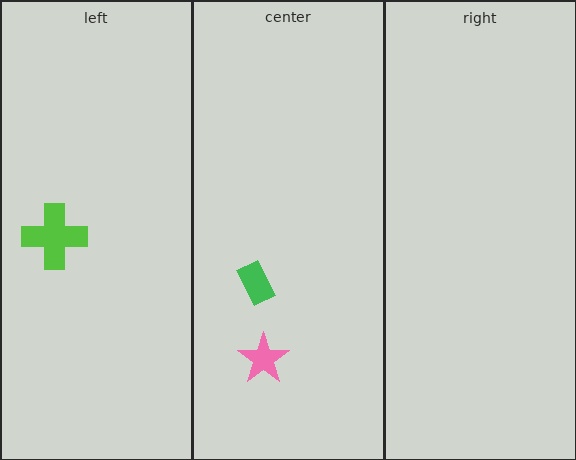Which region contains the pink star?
The center region.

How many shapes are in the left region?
1.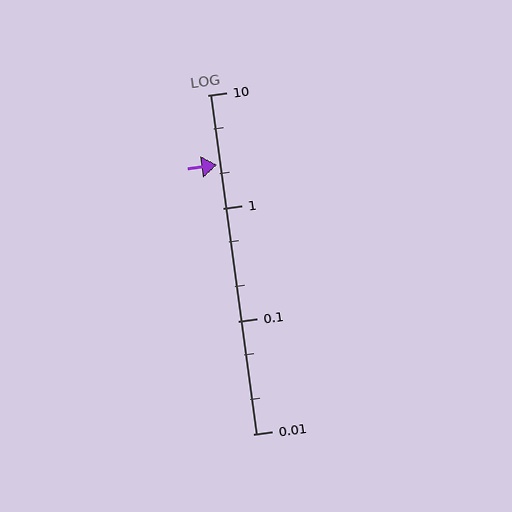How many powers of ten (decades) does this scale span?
The scale spans 3 decades, from 0.01 to 10.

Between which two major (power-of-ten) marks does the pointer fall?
The pointer is between 1 and 10.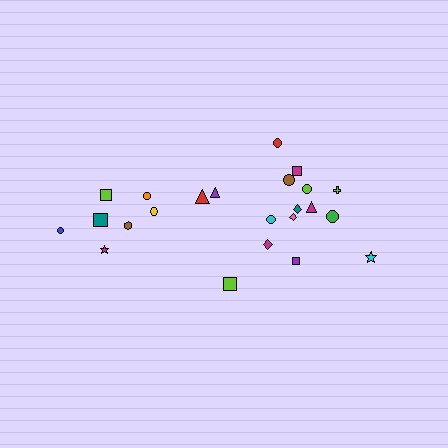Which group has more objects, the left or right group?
The right group.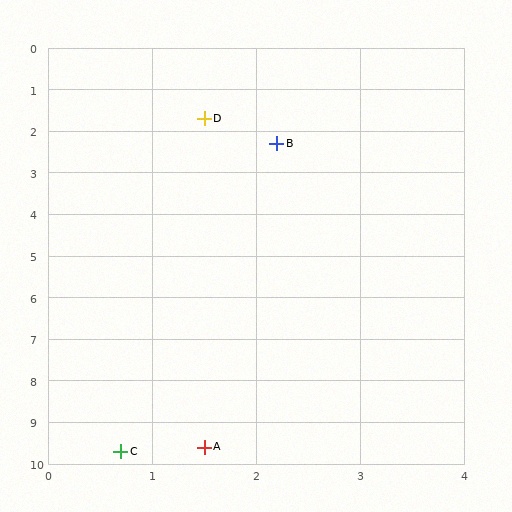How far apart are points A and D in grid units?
Points A and D are about 7.9 grid units apart.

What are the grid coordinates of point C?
Point C is at approximately (0.7, 9.7).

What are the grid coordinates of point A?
Point A is at approximately (1.5, 9.6).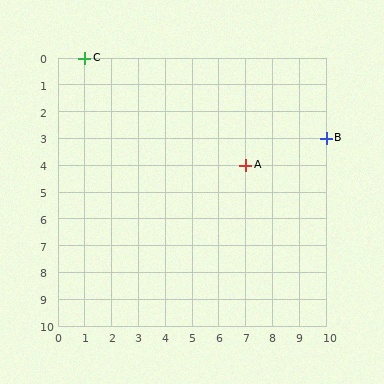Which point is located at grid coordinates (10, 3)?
Point B is at (10, 3).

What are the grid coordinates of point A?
Point A is at grid coordinates (7, 4).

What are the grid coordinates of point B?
Point B is at grid coordinates (10, 3).